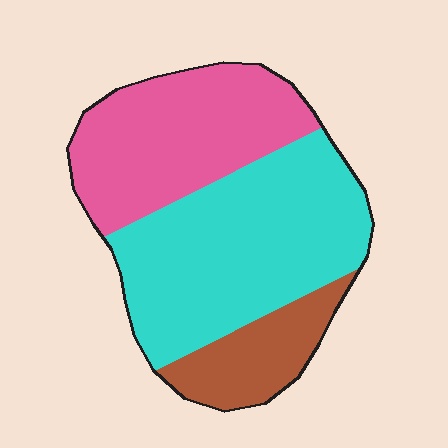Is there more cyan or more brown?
Cyan.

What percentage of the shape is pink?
Pink takes up about one third (1/3) of the shape.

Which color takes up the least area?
Brown, at roughly 15%.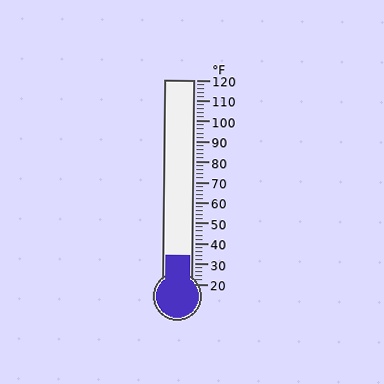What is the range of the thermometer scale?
The thermometer scale ranges from 20°F to 120°F.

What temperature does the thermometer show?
The thermometer shows approximately 34°F.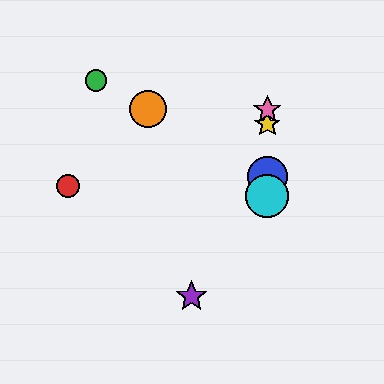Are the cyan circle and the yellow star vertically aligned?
Yes, both are at x≈267.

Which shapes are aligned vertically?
The blue circle, the yellow star, the cyan circle, the pink star are aligned vertically.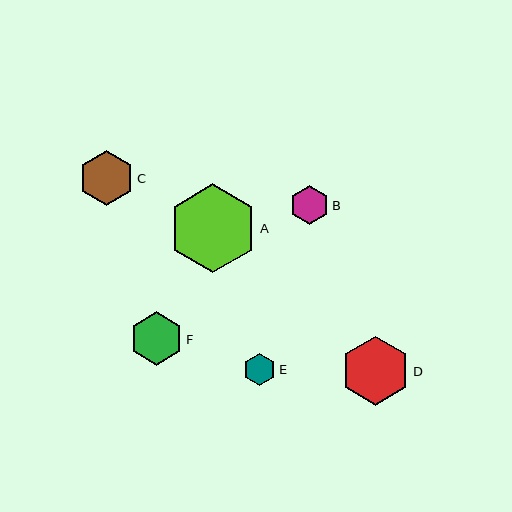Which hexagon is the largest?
Hexagon A is the largest with a size of approximately 89 pixels.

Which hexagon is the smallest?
Hexagon E is the smallest with a size of approximately 32 pixels.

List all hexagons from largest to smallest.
From largest to smallest: A, D, C, F, B, E.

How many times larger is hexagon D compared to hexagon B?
Hexagon D is approximately 1.7 times the size of hexagon B.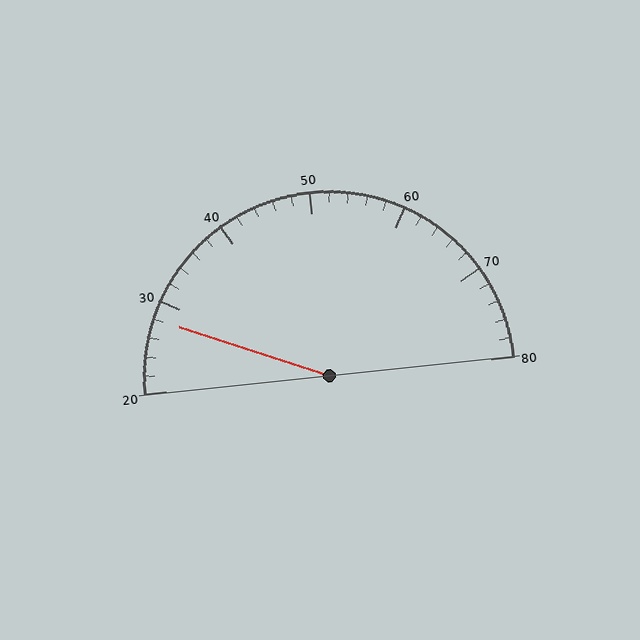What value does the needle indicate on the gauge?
The needle indicates approximately 28.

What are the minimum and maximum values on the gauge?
The gauge ranges from 20 to 80.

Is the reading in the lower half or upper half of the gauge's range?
The reading is in the lower half of the range (20 to 80).